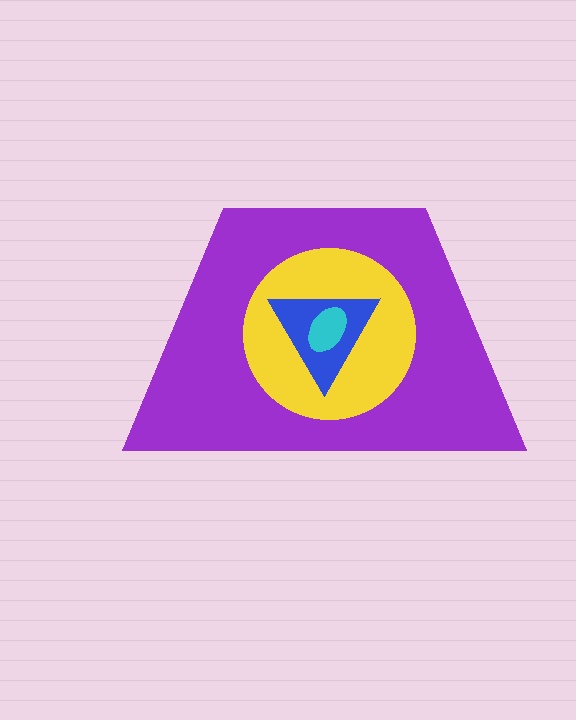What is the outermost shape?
The purple trapezoid.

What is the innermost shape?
The cyan ellipse.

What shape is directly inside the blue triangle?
The cyan ellipse.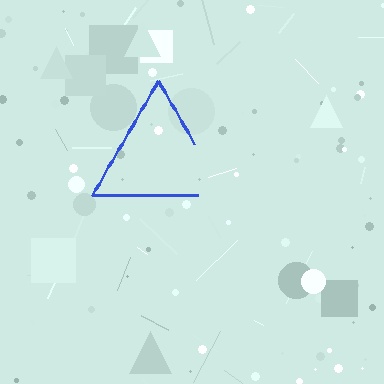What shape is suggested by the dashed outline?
The dashed outline suggests a triangle.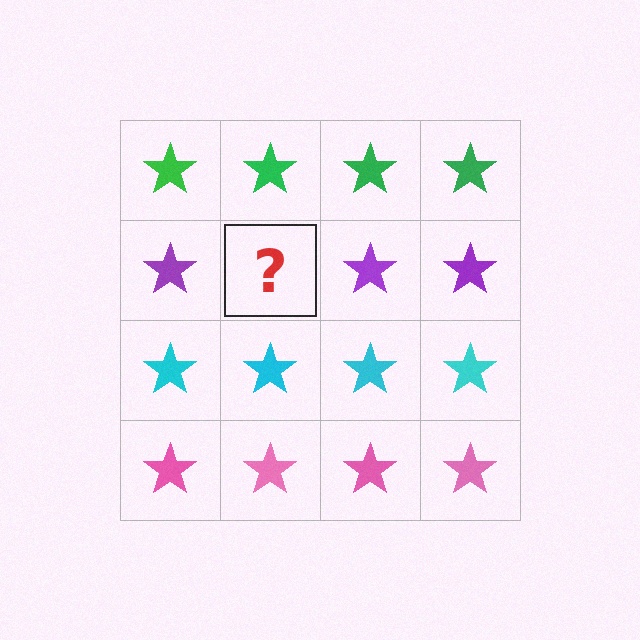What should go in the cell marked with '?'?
The missing cell should contain a purple star.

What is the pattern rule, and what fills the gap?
The rule is that each row has a consistent color. The gap should be filled with a purple star.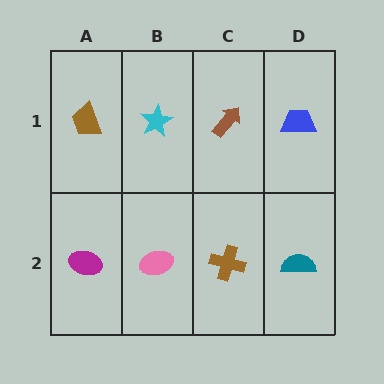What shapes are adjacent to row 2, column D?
A blue trapezoid (row 1, column D), a brown cross (row 2, column C).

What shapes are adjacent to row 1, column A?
A magenta ellipse (row 2, column A), a cyan star (row 1, column B).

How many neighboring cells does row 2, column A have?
2.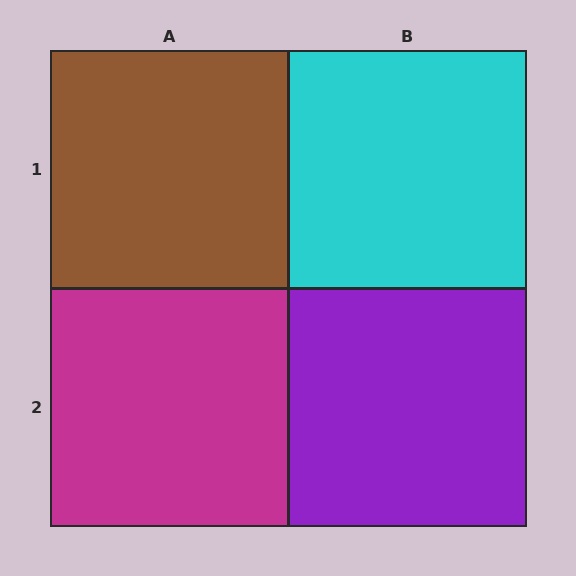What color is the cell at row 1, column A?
Brown.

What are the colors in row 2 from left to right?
Magenta, purple.